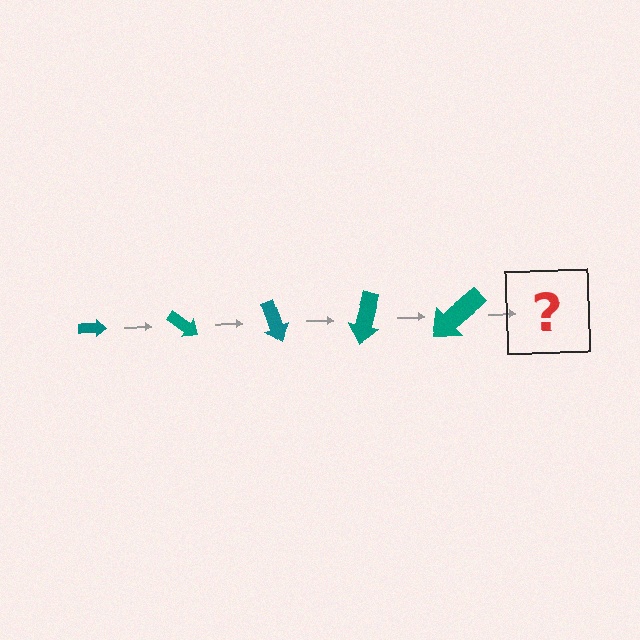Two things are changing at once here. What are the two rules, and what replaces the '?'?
The two rules are that the arrow grows larger each step and it rotates 35 degrees each step. The '?' should be an arrow, larger than the previous one and rotated 175 degrees from the start.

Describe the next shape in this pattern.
It should be an arrow, larger than the previous one and rotated 175 degrees from the start.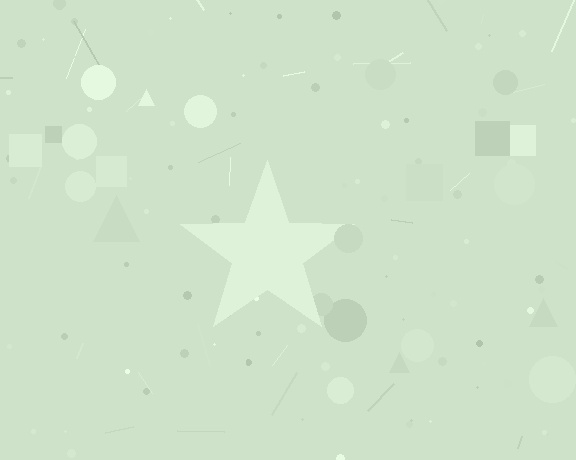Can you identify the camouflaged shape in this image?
The camouflaged shape is a star.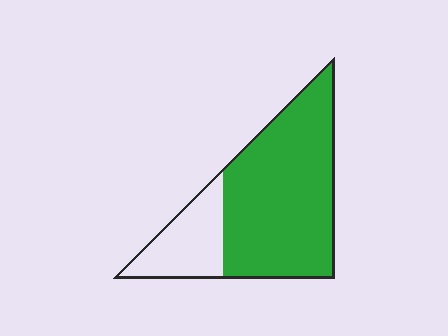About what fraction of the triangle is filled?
About three quarters (3/4).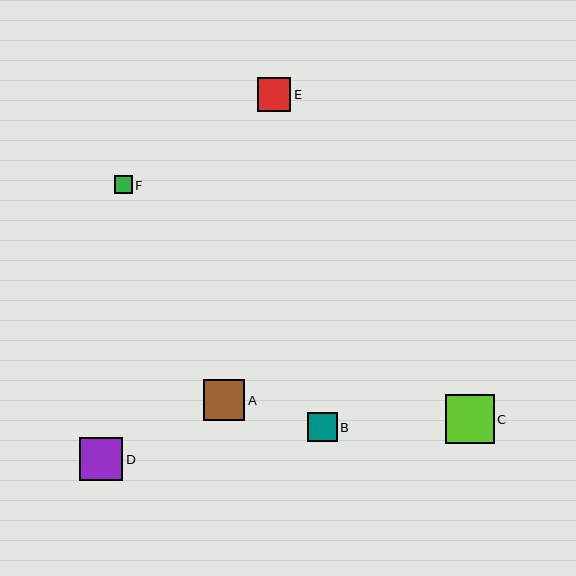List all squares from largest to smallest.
From largest to smallest: C, D, A, E, B, F.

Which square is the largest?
Square C is the largest with a size of approximately 49 pixels.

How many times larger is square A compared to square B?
Square A is approximately 1.4 times the size of square B.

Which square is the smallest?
Square F is the smallest with a size of approximately 18 pixels.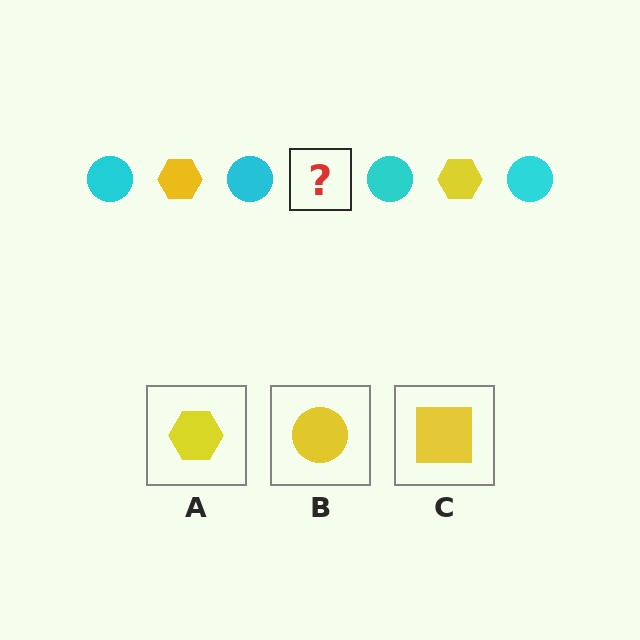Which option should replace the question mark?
Option A.